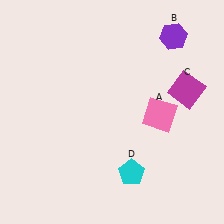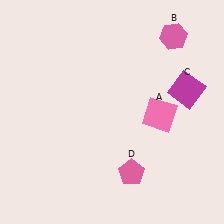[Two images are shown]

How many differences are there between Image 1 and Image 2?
There are 2 differences between the two images.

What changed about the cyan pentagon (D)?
In Image 1, D is cyan. In Image 2, it changed to pink.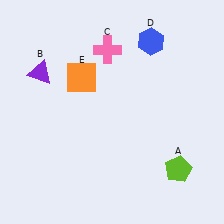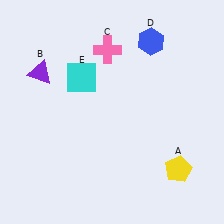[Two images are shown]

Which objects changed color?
A changed from lime to yellow. E changed from orange to cyan.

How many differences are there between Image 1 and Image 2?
There are 2 differences between the two images.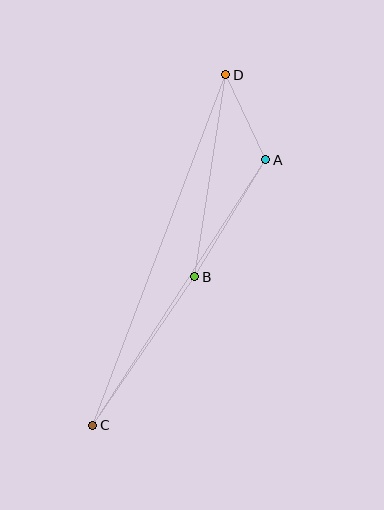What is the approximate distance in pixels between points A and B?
The distance between A and B is approximately 137 pixels.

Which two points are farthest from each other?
Points C and D are farthest from each other.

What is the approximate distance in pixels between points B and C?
The distance between B and C is approximately 180 pixels.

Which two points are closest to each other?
Points A and D are closest to each other.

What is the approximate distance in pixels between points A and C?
The distance between A and C is approximately 317 pixels.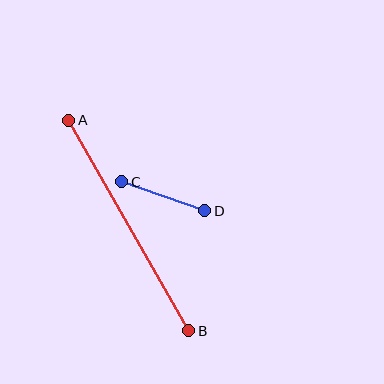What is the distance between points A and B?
The distance is approximately 242 pixels.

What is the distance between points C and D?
The distance is approximately 88 pixels.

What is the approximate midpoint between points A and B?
The midpoint is at approximately (129, 225) pixels.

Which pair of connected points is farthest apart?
Points A and B are farthest apart.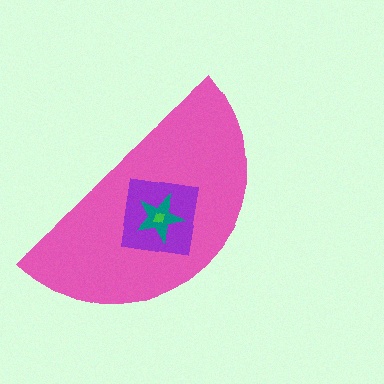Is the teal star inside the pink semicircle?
Yes.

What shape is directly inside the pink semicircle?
The purple square.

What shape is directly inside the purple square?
The teal star.